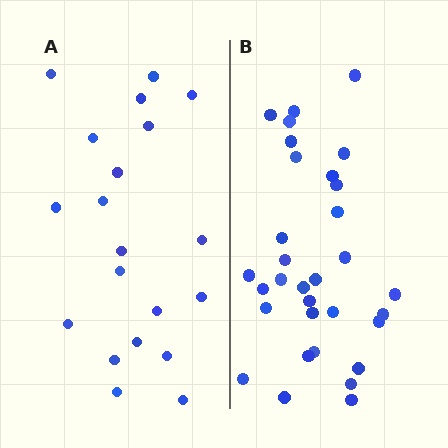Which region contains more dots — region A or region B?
Region B (the right region) has more dots.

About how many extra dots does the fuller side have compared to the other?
Region B has roughly 12 or so more dots than region A.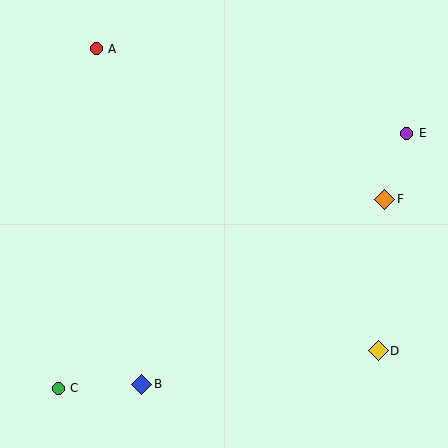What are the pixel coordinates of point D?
Point D is at (378, 351).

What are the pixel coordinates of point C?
Point C is at (58, 388).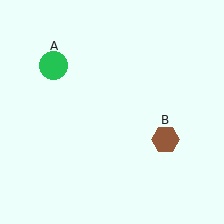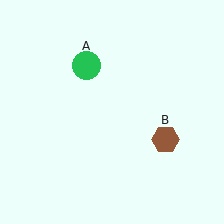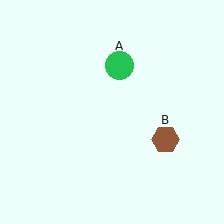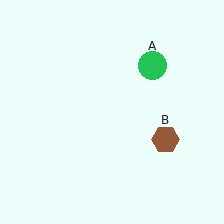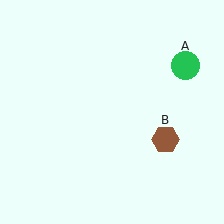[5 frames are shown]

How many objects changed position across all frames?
1 object changed position: green circle (object A).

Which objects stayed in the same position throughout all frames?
Brown hexagon (object B) remained stationary.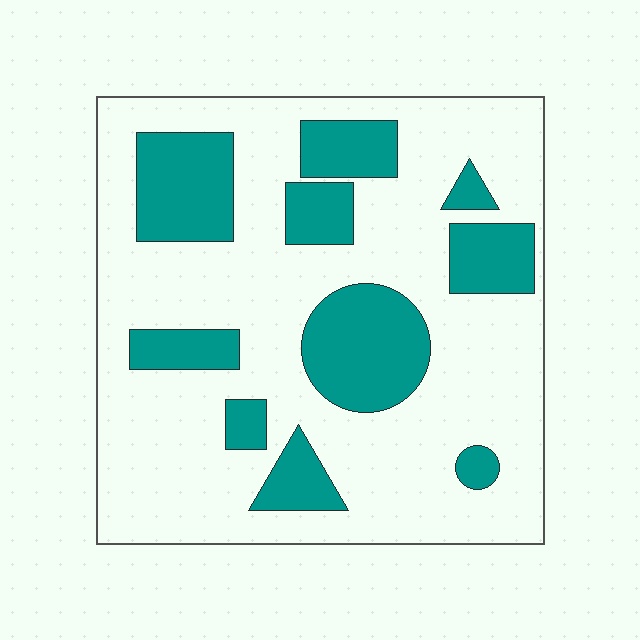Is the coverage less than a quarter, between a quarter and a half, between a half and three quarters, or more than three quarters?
Between a quarter and a half.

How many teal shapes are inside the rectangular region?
10.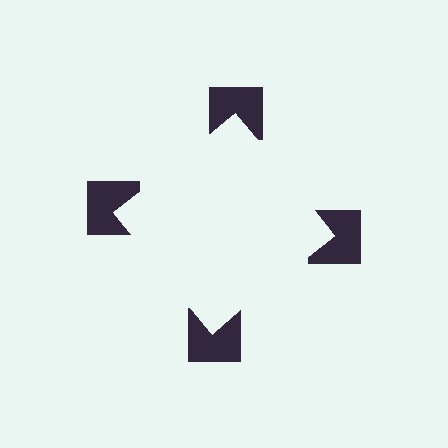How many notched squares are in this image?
There are 4 — one at each vertex of the illusory square.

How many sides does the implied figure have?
4 sides.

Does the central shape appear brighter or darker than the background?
It typically appears slightly brighter than the background, even though no actual brightness change is drawn.